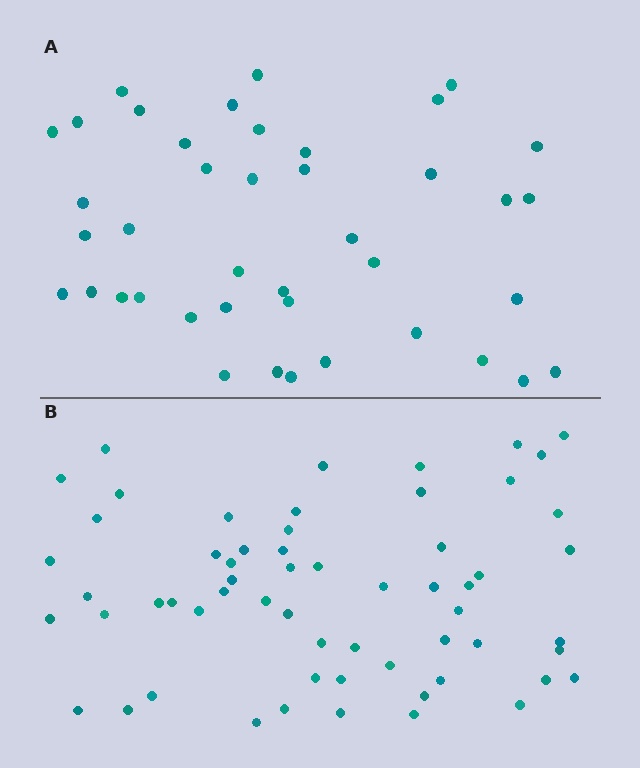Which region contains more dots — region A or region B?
Region B (the bottom region) has more dots.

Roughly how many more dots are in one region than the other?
Region B has approximately 20 more dots than region A.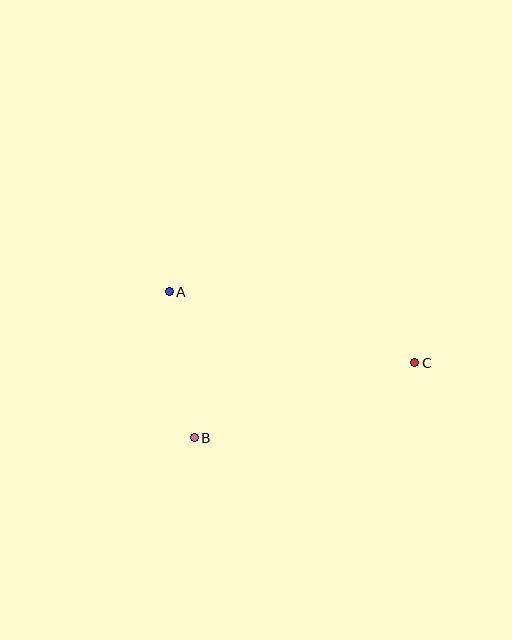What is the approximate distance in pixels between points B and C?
The distance between B and C is approximately 233 pixels.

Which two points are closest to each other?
Points A and B are closest to each other.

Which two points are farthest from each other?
Points A and C are farthest from each other.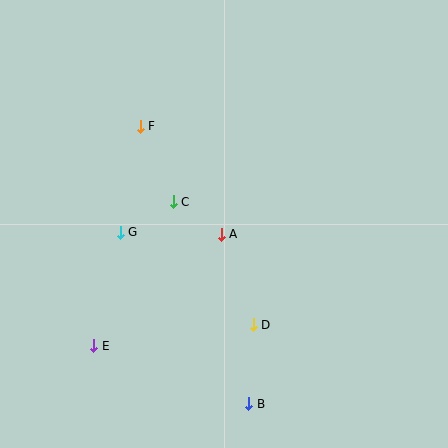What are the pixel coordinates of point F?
Point F is at (140, 126).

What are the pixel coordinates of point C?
Point C is at (173, 202).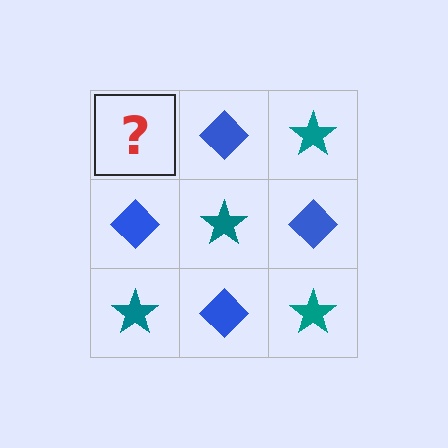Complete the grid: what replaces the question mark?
The question mark should be replaced with a teal star.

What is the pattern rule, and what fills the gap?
The rule is that it alternates teal star and blue diamond in a checkerboard pattern. The gap should be filled with a teal star.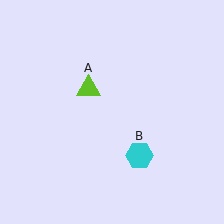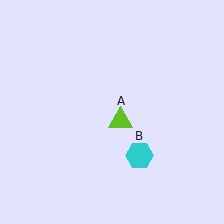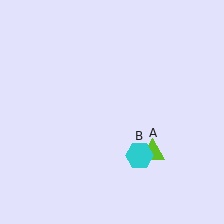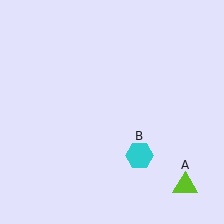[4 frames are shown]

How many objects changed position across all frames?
1 object changed position: lime triangle (object A).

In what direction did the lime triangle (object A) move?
The lime triangle (object A) moved down and to the right.